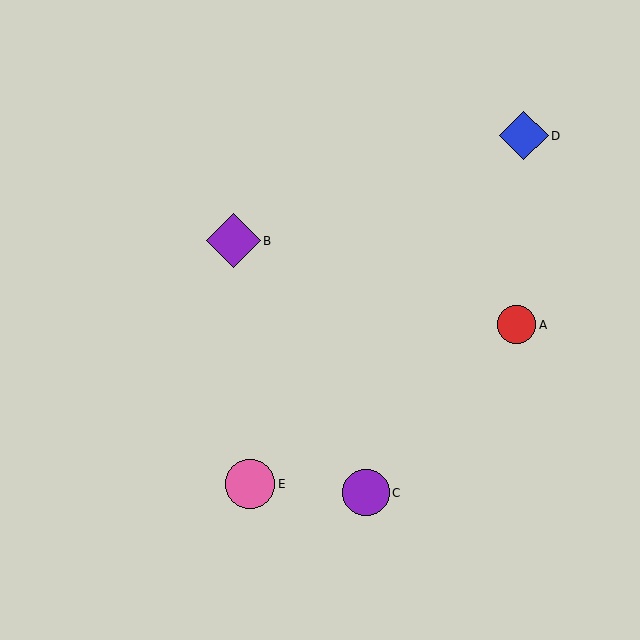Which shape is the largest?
The purple diamond (labeled B) is the largest.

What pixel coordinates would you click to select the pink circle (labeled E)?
Click at (250, 484) to select the pink circle E.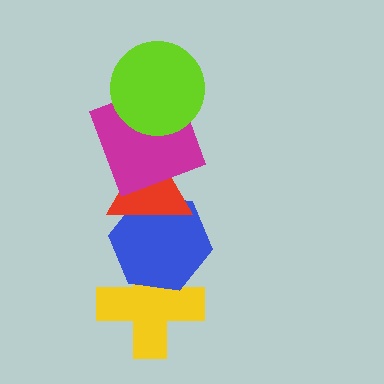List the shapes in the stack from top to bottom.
From top to bottom: the lime circle, the magenta square, the red triangle, the blue hexagon, the yellow cross.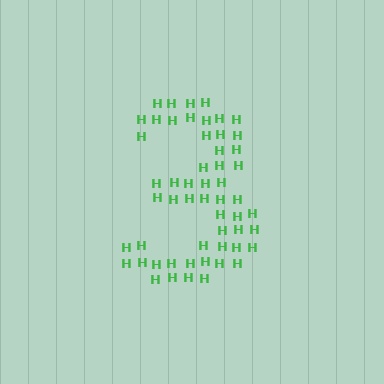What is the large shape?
The large shape is the digit 3.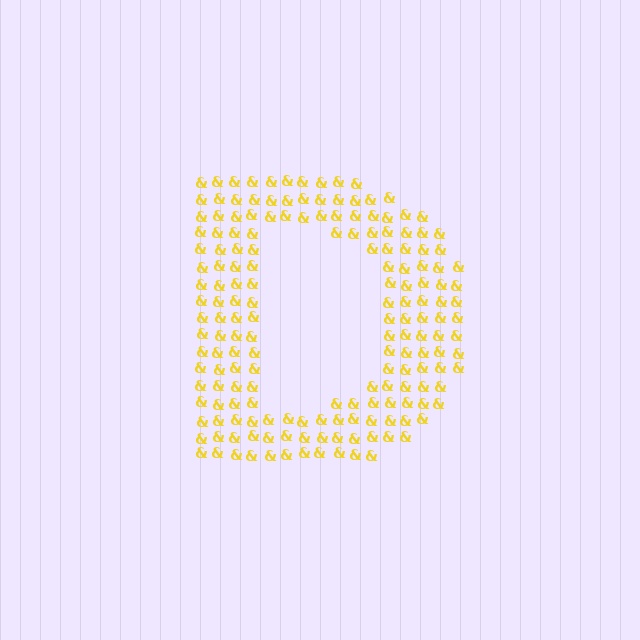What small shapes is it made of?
It is made of small ampersands.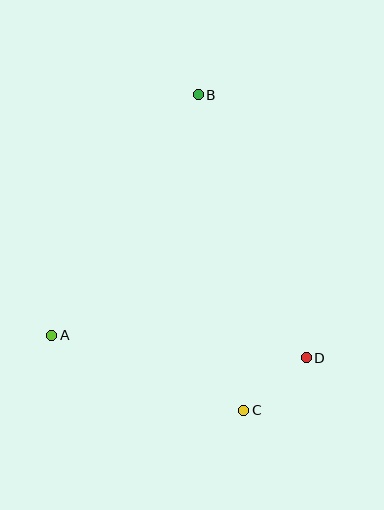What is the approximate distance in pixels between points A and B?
The distance between A and B is approximately 281 pixels.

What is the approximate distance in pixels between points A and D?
The distance between A and D is approximately 255 pixels.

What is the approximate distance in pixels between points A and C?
The distance between A and C is approximately 206 pixels.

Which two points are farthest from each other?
Points B and C are farthest from each other.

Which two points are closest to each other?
Points C and D are closest to each other.